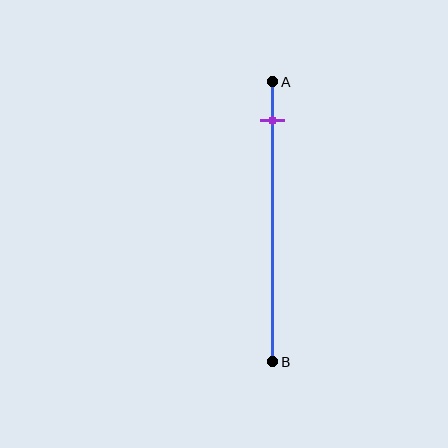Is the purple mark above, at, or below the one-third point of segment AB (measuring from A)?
The purple mark is above the one-third point of segment AB.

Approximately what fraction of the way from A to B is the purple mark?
The purple mark is approximately 15% of the way from A to B.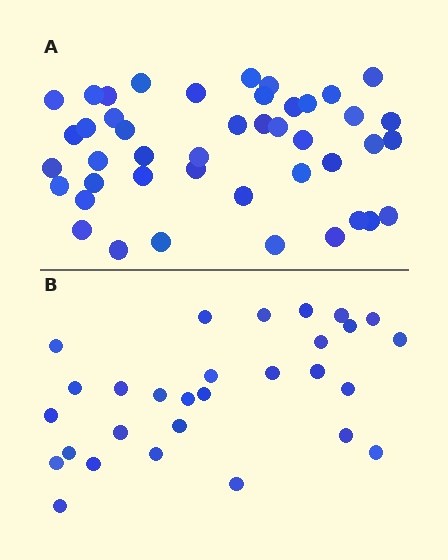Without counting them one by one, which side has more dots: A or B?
Region A (the top region) has more dots.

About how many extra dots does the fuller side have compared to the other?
Region A has approximately 15 more dots than region B.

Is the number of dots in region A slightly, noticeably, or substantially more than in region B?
Region A has substantially more. The ratio is roughly 1.5 to 1.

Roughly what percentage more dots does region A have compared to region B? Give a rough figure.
About 50% more.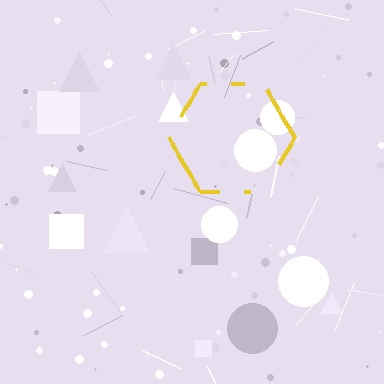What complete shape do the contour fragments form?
The contour fragments form a hexagon.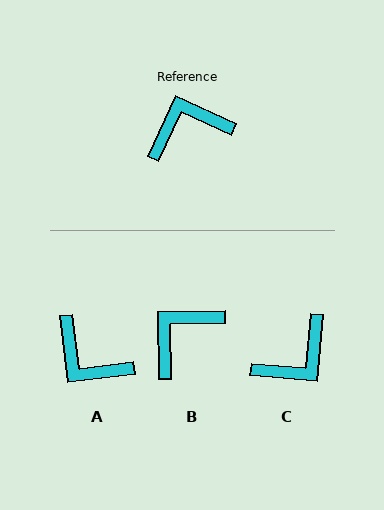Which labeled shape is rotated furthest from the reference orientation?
C, about 160 degrees away.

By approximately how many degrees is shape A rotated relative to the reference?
Approximately 122 degrees counter-clockwise.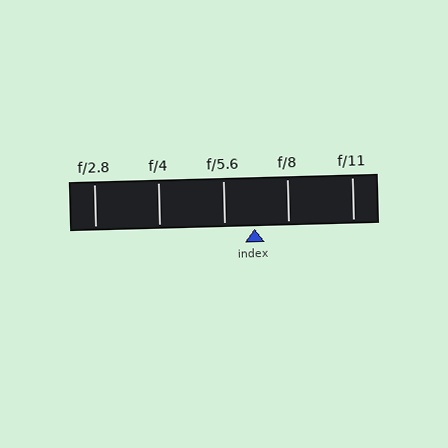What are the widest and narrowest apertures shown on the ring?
The widest aperture shown is f/2.8 and the narrowest is f/11.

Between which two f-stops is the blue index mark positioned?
The index mark is between f/5.6 and f/8.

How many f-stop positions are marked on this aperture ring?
There are 5 f-stop positions marked.